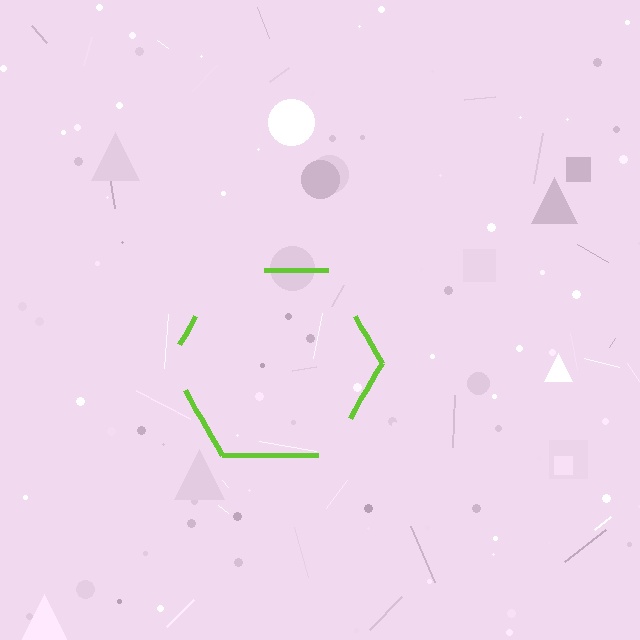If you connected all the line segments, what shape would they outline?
They would outline a hexagon.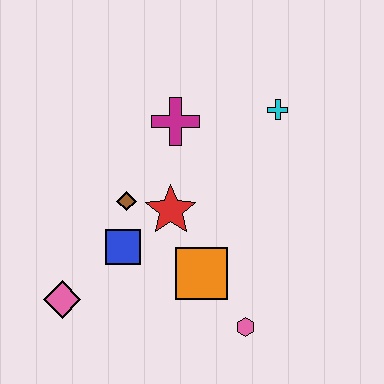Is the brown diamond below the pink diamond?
No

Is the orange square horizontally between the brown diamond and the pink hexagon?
Yes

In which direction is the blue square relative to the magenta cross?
The blue square is below the magenta cross.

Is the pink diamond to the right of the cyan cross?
No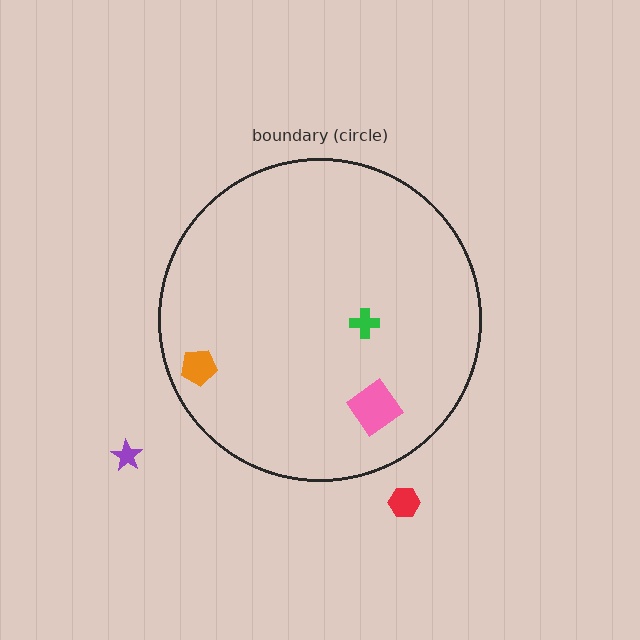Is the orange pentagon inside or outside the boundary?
Inside.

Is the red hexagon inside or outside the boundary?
Outside.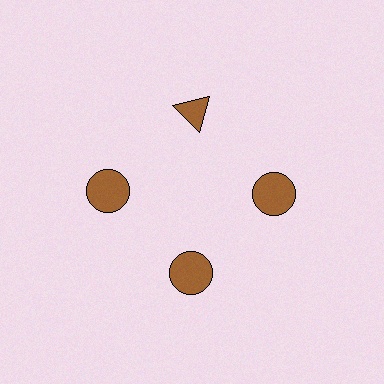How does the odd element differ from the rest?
It has a different shape: triangle instead of circle.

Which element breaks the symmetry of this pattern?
The brown triangle at roughly the 12 o'clock position breaks the symmetry. All other shapes are brown circles.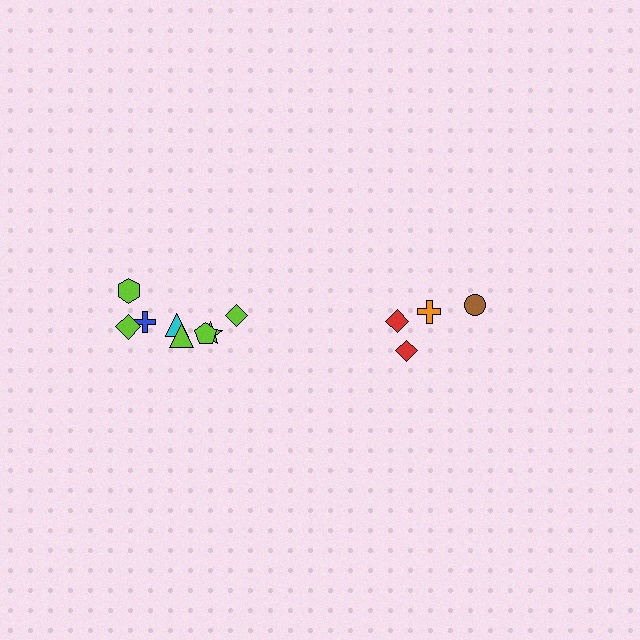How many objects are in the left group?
There are 8 objects.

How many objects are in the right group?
There are 4 objects.